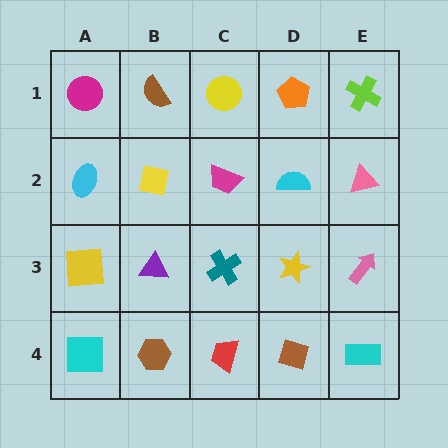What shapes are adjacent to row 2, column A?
A magenta circle (row 1, column A), a yellow square (row 3, column A), a yellow square (row 2, column B).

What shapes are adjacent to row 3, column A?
A cyan ellipse (row 2, column A), a cyan square (row 4, column A), a purple triangle (row 3, column B).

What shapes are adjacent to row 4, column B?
A purple triangle (row 3, column B), a cyan square (row 4, column A), a red trapezoid (row 4, column C).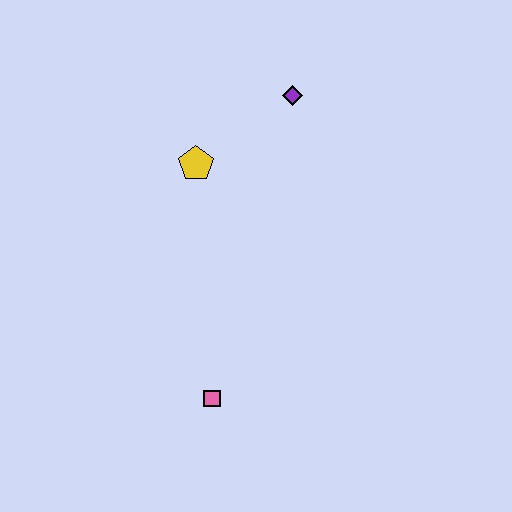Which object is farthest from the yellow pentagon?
The pink square is farthest from the yellow pentagon.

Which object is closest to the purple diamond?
The yellow pentagon is closest to the purple diamond.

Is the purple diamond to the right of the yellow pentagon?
Yes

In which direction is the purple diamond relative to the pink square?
The purple diamond is above the pink square.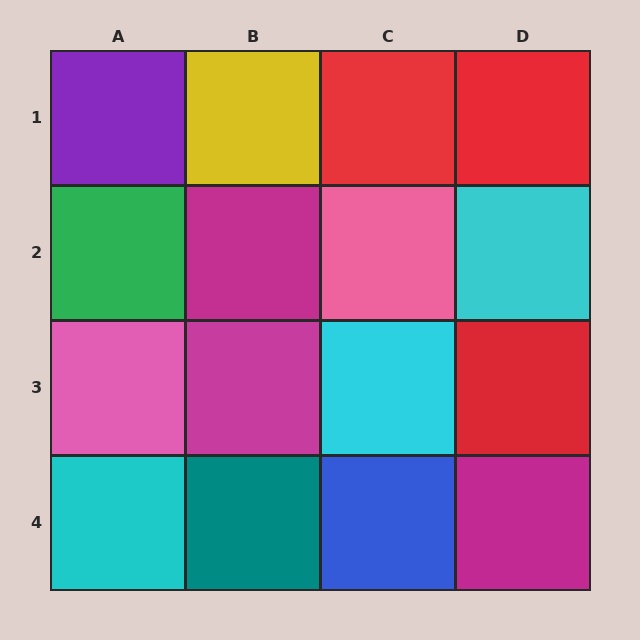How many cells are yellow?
1 cell is yellow.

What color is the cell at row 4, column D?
Magenta.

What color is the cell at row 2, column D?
Cyan.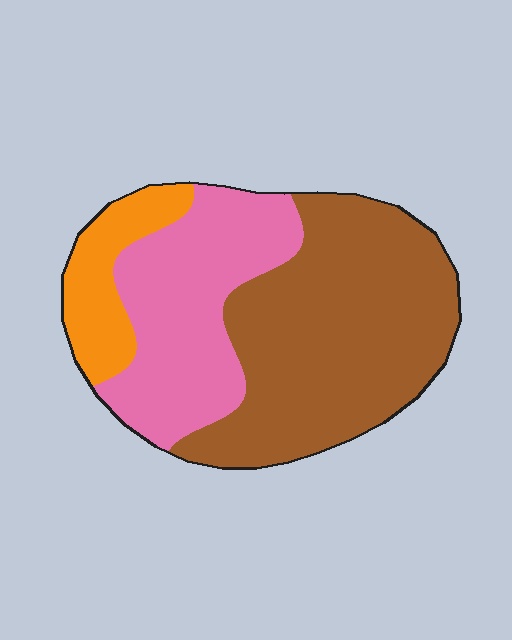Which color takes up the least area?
Orange, at roughly 15%.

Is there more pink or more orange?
Pink.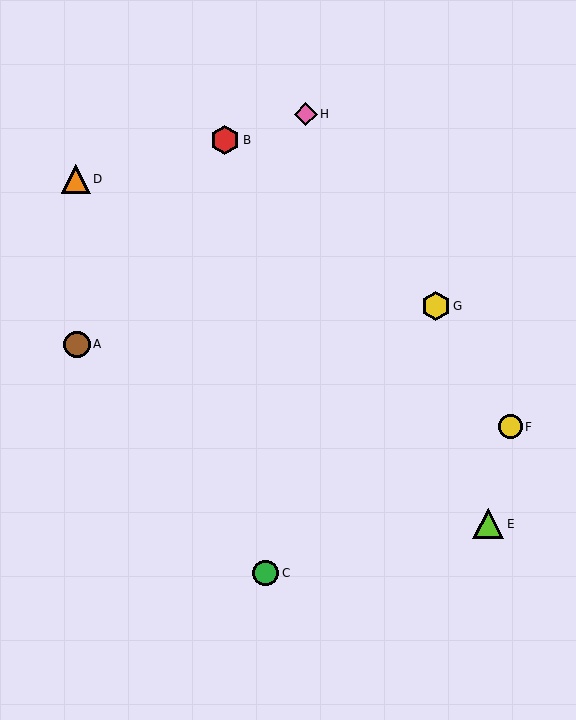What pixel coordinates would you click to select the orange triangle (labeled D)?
Click at (76, 179) to select the orange triangle D.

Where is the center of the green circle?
The center of the green circle is at (266, 573).